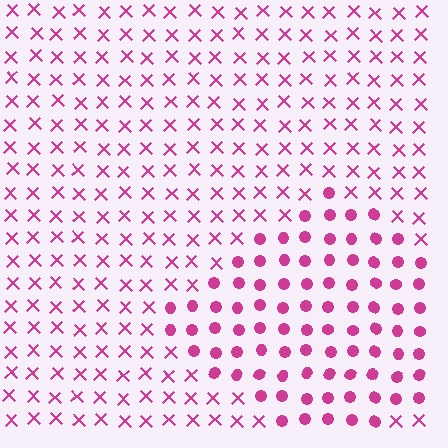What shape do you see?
I see a diamond.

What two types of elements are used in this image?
The image uses circles inside the diamond region and X marks outside it.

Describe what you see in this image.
The image is filled with small magenta elements arranged in a uniform grid. A diamond-shaped region contains circles, while the surrounding area contains X marks. The boundary is defined purely by the change in element shape.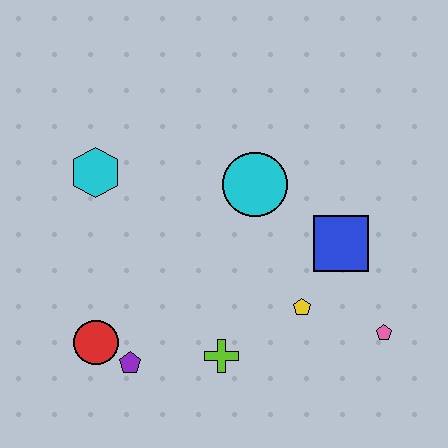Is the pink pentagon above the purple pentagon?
Yes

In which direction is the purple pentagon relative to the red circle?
The purple pentagon is to the right of the red circle.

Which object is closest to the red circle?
The purple pentagon is closest to the red circle.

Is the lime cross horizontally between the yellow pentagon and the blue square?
No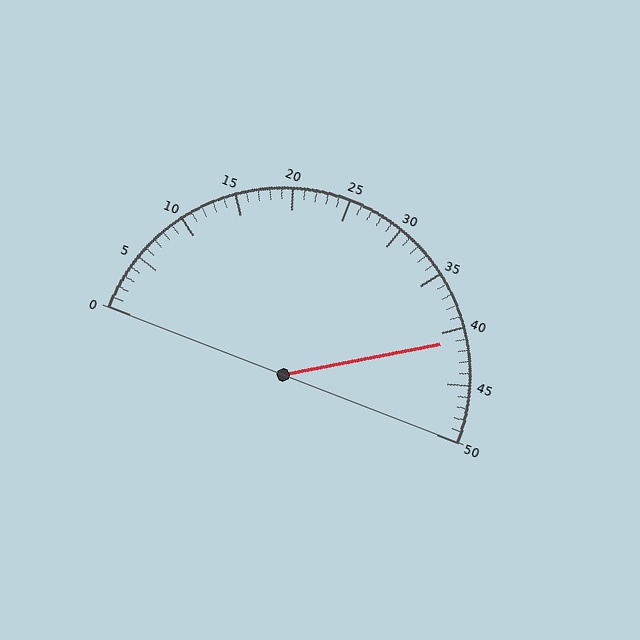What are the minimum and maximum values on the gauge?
The gauge ranges from 0 to 50.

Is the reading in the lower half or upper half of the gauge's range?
The reading is in the upper half of the range (0 to 50).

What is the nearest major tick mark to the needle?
The nearest major tick mark is 40.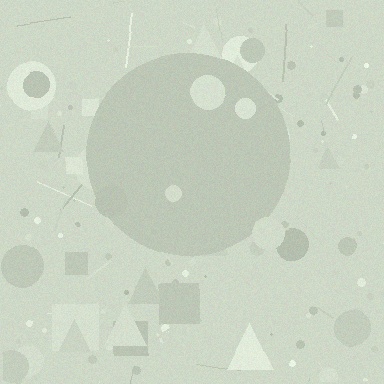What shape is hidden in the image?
A circle is hidden in the image.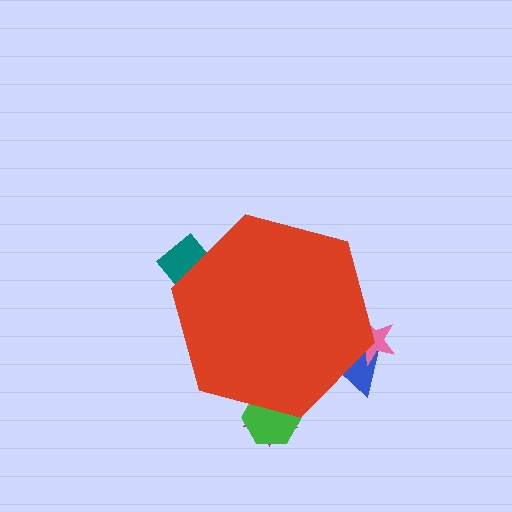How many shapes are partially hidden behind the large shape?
5 shapes are partially hidden.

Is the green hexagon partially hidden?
Yes, the green hexagon is partially hidden behind the red hexagon.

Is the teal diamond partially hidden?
Yes, the teal diamond is partially hidden behind the red hexagon.